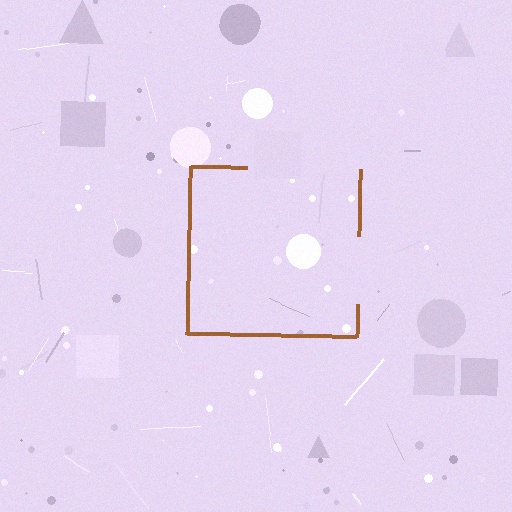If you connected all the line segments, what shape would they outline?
They would outline a square.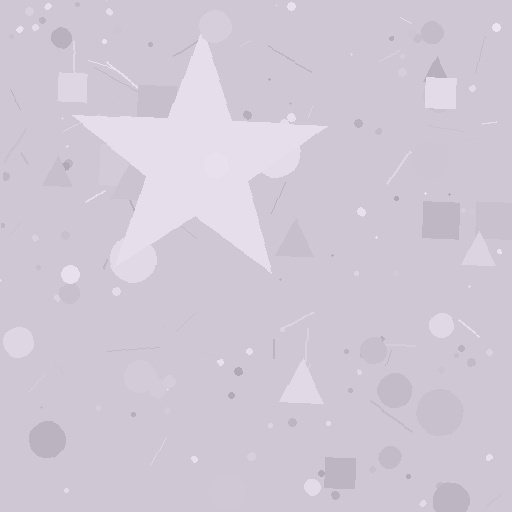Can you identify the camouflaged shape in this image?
The camouflaged shape is a star.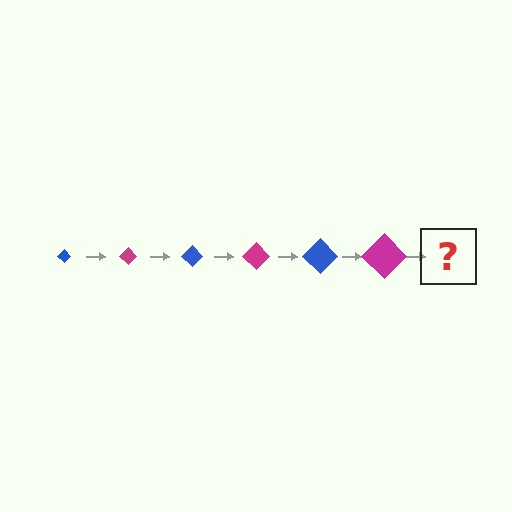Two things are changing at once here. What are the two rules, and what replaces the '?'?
The two rules are that the diamond grows larger each step and the color cycles through blue and magenta. The '?' should be a blue diamond, larger than the previous one.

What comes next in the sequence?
The next element should be a blue diamond, larger than the previous one.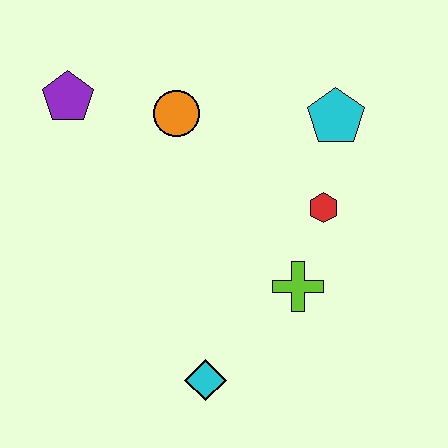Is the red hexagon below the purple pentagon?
Yes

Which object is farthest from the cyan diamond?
The purple pentagon is farthest from the cyan diamond.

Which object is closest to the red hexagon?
The lime cross is closest to the red hexagon.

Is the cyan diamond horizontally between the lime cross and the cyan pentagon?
No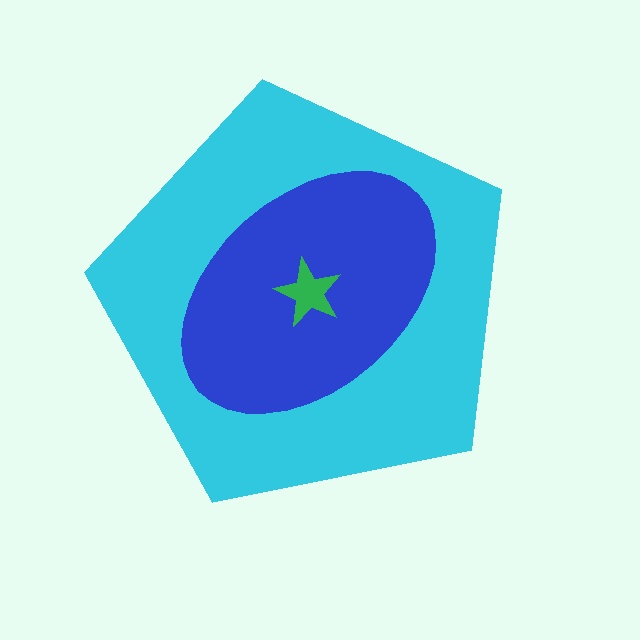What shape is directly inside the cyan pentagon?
The blue ellipse.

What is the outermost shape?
The cyan pentagon.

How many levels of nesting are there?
3.